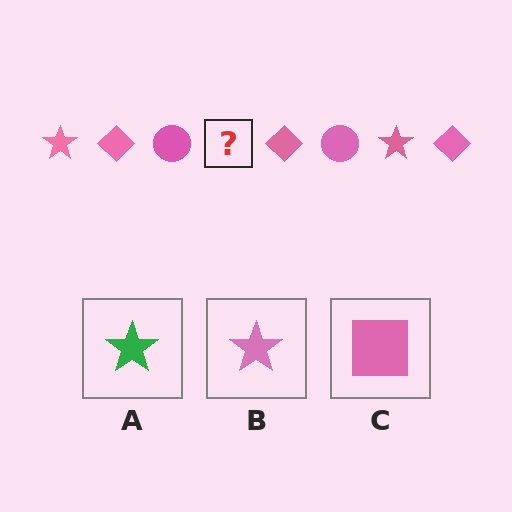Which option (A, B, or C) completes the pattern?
B.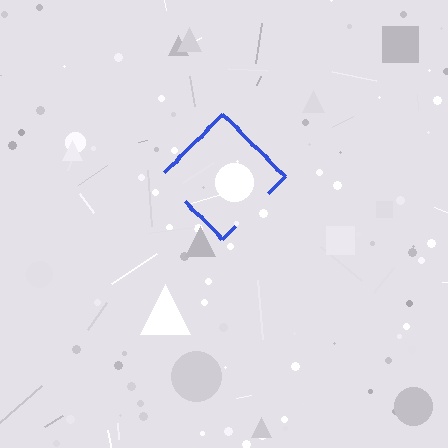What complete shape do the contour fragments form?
The contour fragments form a diamond.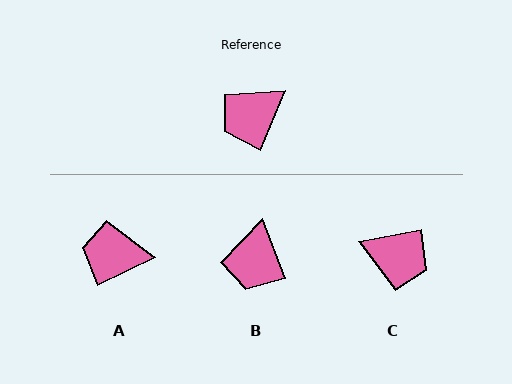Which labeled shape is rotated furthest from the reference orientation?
C, about 124 degrees away.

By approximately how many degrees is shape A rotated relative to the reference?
Approximately 41 degrees clockwise.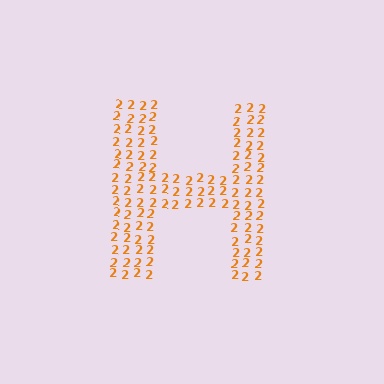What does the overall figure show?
The overall figure shows the letter H.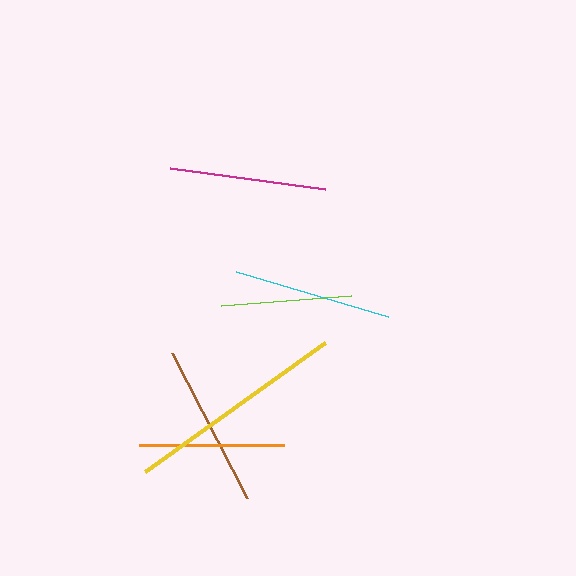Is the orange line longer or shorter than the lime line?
The orange line is longer than the lime line.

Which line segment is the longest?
The yellow line is the longest at approximately 222 pixels.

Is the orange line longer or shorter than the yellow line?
The yellow line is longer than the orange line.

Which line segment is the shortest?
The lime line is the shortest at approximately 131 pixels.